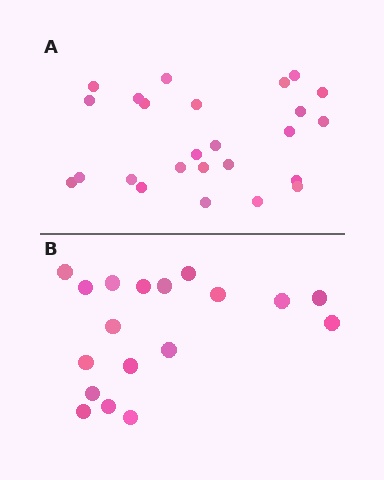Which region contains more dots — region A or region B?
Region A (the top region) has more dots.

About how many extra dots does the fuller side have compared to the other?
Region A has roughly 8 or so more dots than region B.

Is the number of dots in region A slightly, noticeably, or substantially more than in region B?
Region A has noticeably more, but not dramatically so. The ratio is roughly 1.4 to 1.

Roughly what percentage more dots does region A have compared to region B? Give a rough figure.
About 40% more.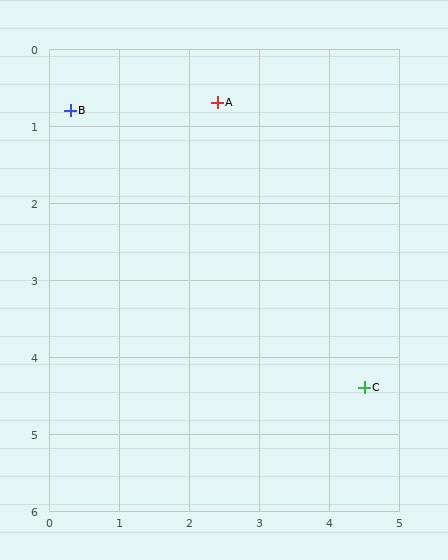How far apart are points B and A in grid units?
Points B and A are about 2.1 grid units apart.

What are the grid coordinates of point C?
Point C is at approximately (4.5, 4.4).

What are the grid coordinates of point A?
Point A is at approximately (2.4, 0.7).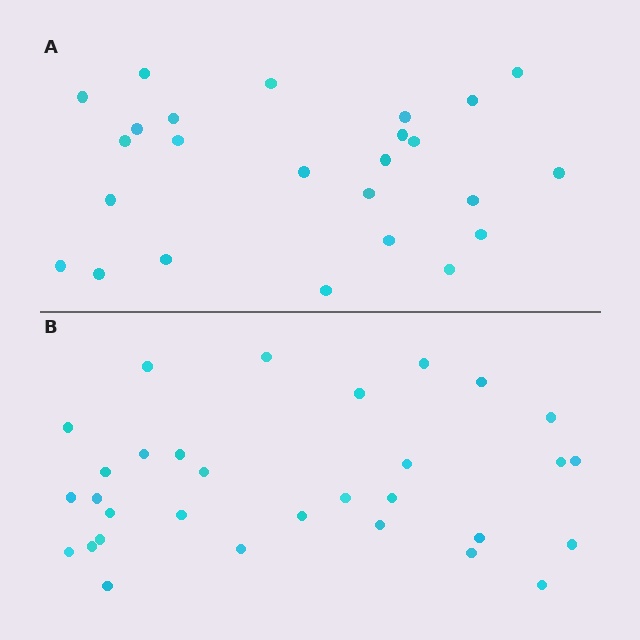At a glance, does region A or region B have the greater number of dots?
Region B (the bottom region) has more dots.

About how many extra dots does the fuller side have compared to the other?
Region B has about 6 more dots than region A.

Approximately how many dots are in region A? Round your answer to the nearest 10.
About 20 dots. (The exact count is 25, which rounds to 20.)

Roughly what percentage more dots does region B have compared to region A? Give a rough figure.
About 25% more.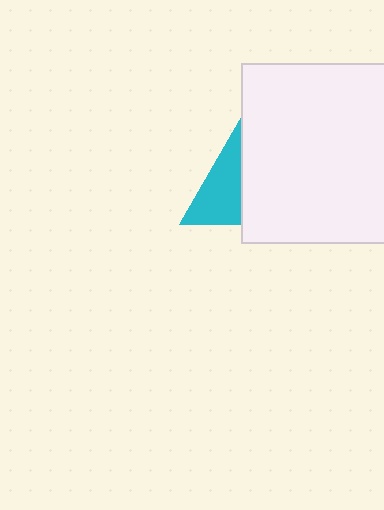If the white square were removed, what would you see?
You would see the complete cyan triangle.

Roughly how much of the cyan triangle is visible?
About half of it is visible (roughly 47%).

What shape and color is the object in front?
The object in front is a white square.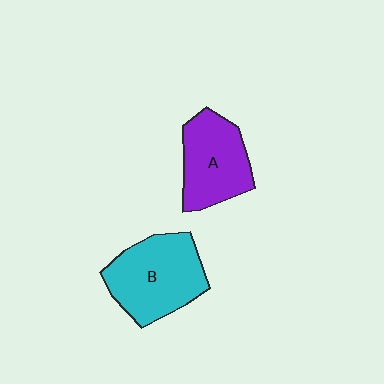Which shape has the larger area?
Shape B (cyan).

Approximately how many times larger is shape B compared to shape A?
Approximately 1.2 times.